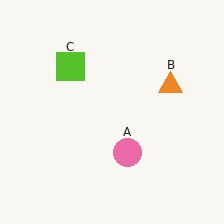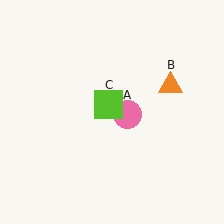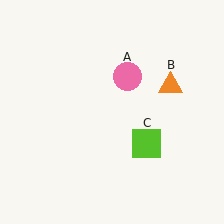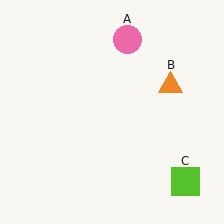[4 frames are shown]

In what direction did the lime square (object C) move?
The lime square (object C) moved down and to the right.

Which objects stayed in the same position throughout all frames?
Orange triangle (object B) remained stationary.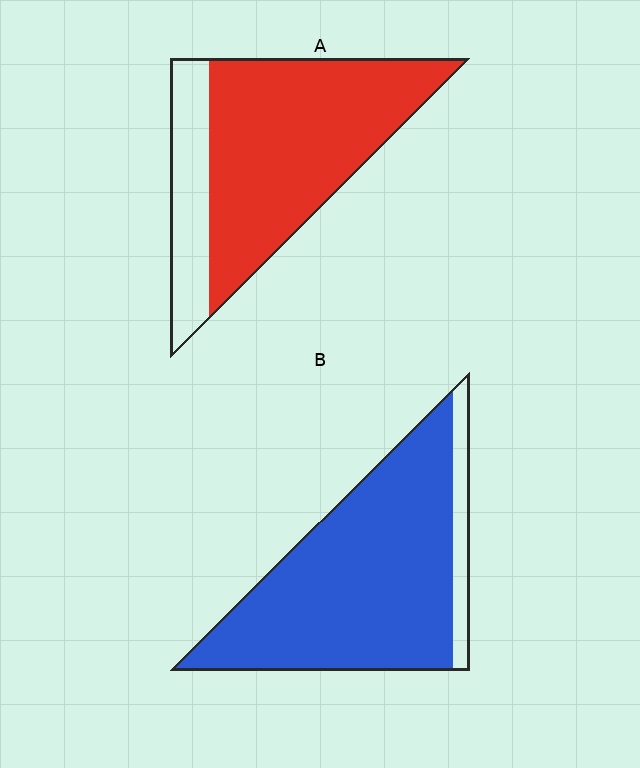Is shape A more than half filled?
Yes.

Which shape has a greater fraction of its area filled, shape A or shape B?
Shape B.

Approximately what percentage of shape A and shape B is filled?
A is approximately 75% and B is approximately 90%.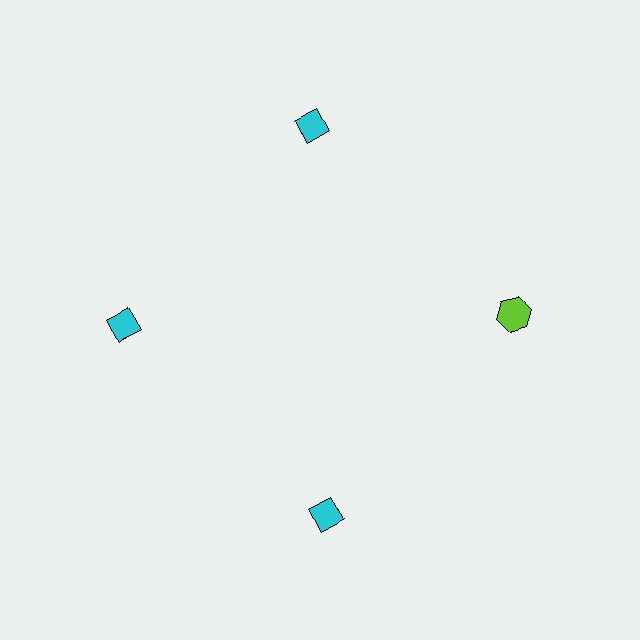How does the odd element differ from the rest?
It differs in both color (lime instead of cyan) and shape (hexagon instead of diamond).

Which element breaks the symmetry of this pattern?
The lime hexagon at roughly the 3 o'clock position breaks the symmetry. All other shapes are cyan diamonds.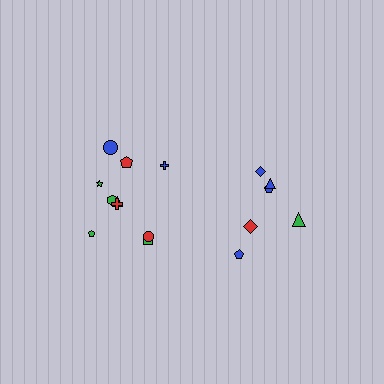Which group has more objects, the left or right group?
The left group.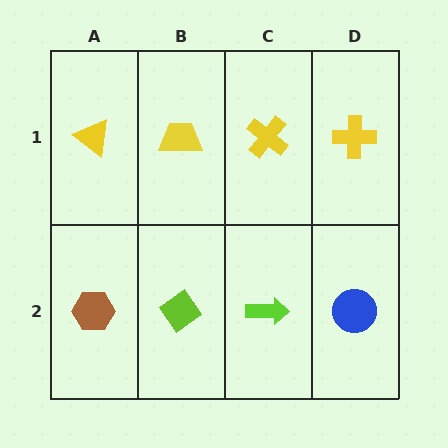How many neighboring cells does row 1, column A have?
2.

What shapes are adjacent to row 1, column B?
A lime diamond (row 2, column B), a yellow triangle (row 1, column A), a yellow cross (row 1, column C).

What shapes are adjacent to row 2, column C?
A yellow cross (row 1, column C), a lime diamond (row 2, column B), a blue circle (row 2, column D).